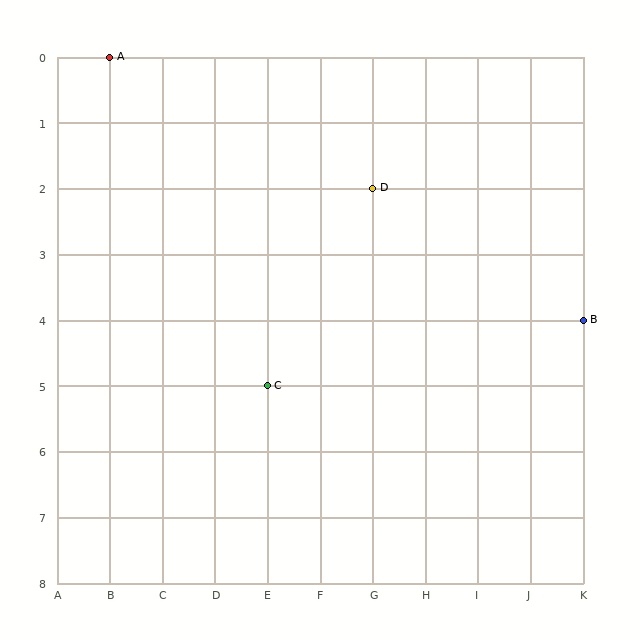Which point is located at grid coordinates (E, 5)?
Point C is at (E, 5).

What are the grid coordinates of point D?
Point D is at grid coordinates (G, 2).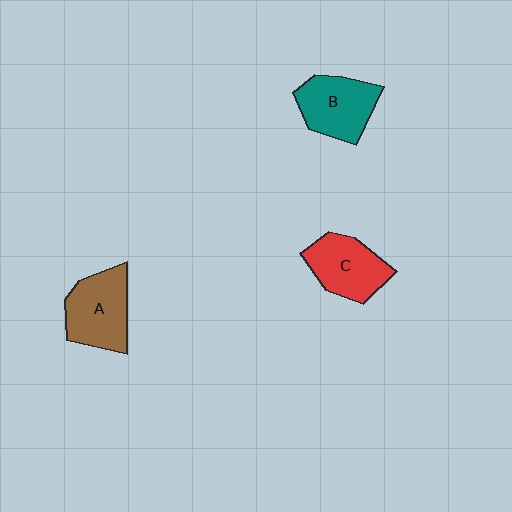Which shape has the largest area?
Shape A (brown).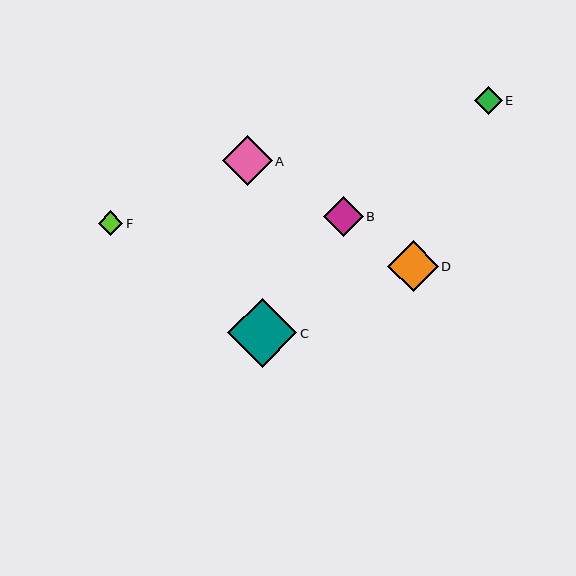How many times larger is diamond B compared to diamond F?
Diamond B is approximately 1.7 times the size of diamond F.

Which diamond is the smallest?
Diamond F is the smallest with a size of approximately 24 pixels.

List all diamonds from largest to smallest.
From largest to smallest: C, D, A, B, E, F.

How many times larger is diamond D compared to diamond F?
Diamond D is approximately 2.1 times the size of diamond F.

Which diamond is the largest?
Diamond C is the largest with a size of approximately 69 pixels.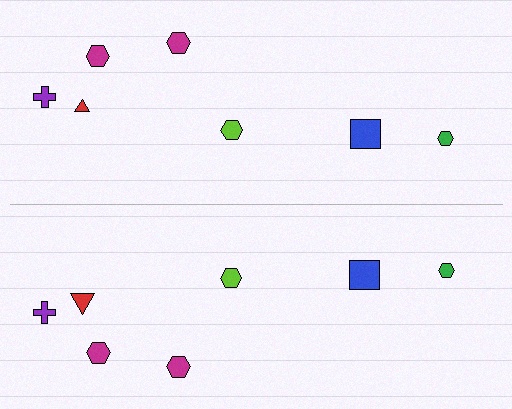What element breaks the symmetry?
The red triangle on the bottom side has a different size than its mirror counterpart.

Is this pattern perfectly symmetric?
No, the pattern is not perfectly symmetric. The red triangle on the bottom side has a different size than its mirror counterpart.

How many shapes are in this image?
There are 14 shapes in this image.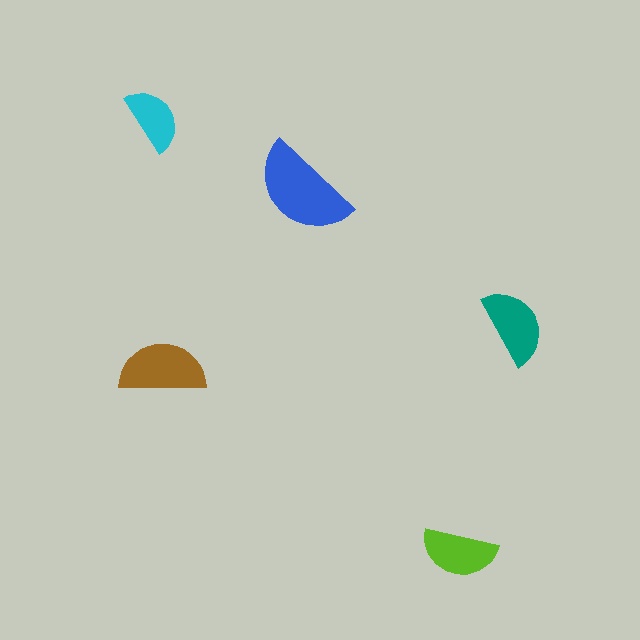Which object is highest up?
The cyan semicircle is topmost.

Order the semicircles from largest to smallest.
the blue one, the brown one, the teal one, the lime one, the cyan one.